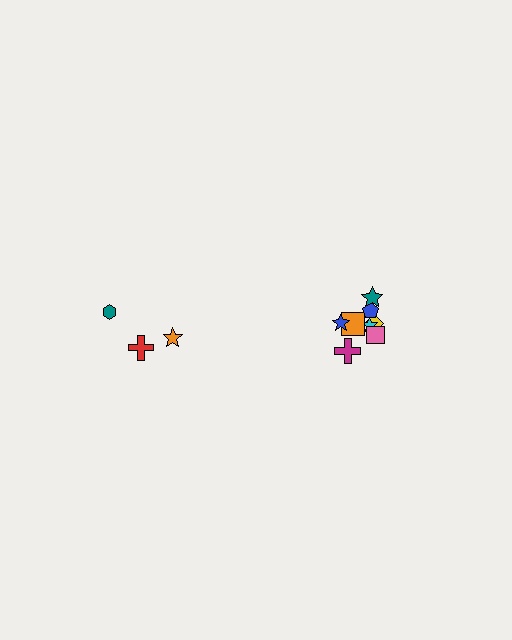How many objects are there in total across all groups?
There are 11 objects.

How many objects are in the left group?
There are 3 objects.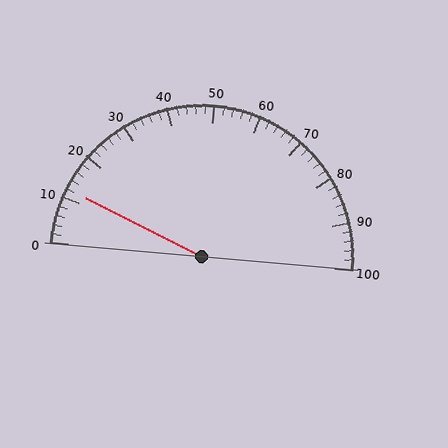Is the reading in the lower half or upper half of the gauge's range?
The reading is in the lower half of the range (0 to 100).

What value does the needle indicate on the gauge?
The needle indicates approximately 12.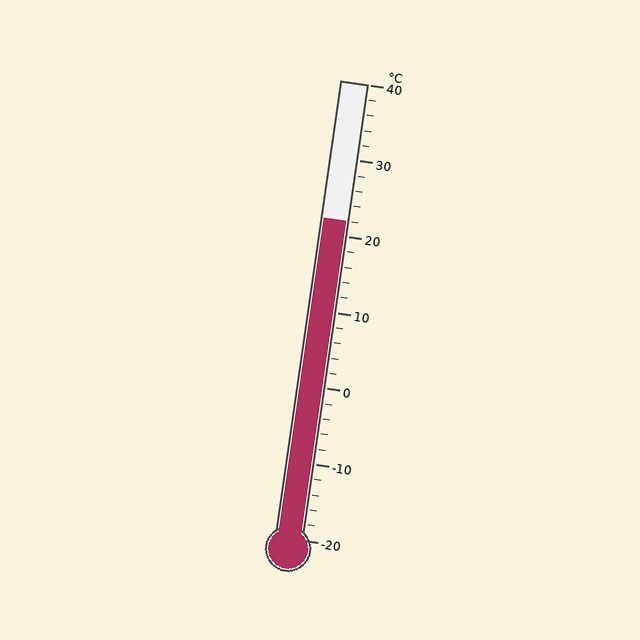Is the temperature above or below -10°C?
The temperature is above -10°C.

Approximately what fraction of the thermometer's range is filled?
The thermometer is filled to approximately 70% of its range.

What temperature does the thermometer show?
The thermometer shows approximately 22°C.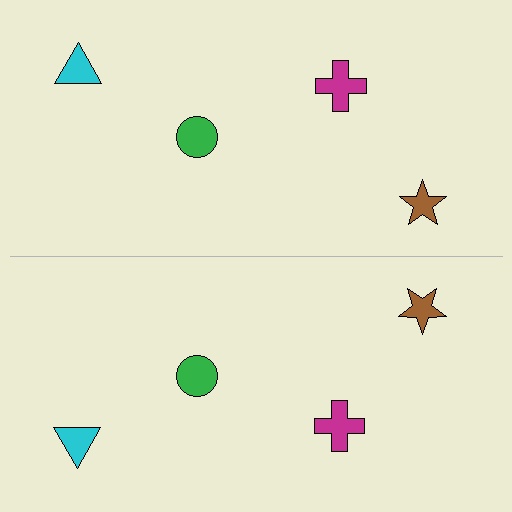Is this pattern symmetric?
Yes, this pattern has bilateral (reflection) symmetry.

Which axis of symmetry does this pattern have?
The pattern has a horizontal axis of symmetry running through the center of the image.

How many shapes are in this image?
There are 8 shapes in this image.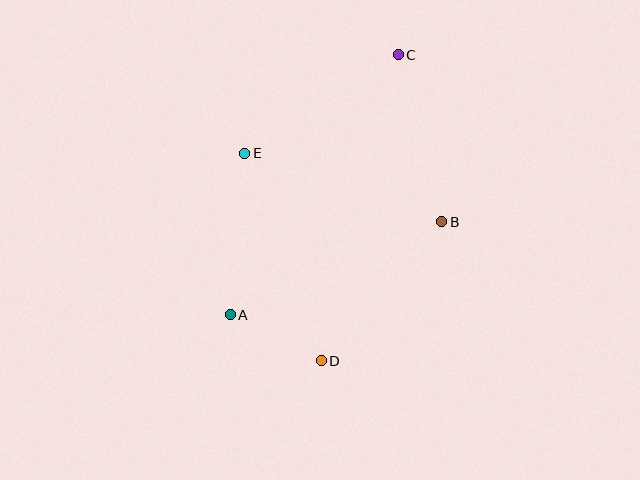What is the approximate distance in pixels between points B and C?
The distance between B and C is approximately 173 pixels.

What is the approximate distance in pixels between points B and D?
The distance between B and D is approximately 184 pixels.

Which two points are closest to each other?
Points A and D are closest to each other.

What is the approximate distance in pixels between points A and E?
The distance between A and E is approximately 162 pixels.